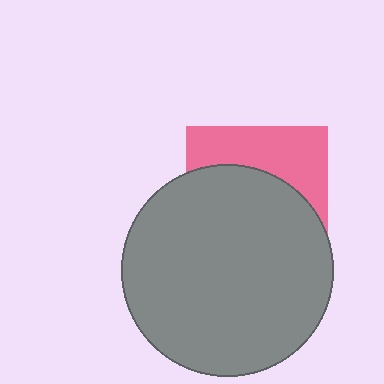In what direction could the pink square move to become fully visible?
The pink square could move up. That would shift it out from behind the gray circle entirely.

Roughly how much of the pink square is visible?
A small part of it is visible (roughly 37%).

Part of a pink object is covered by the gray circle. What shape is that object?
It is a square.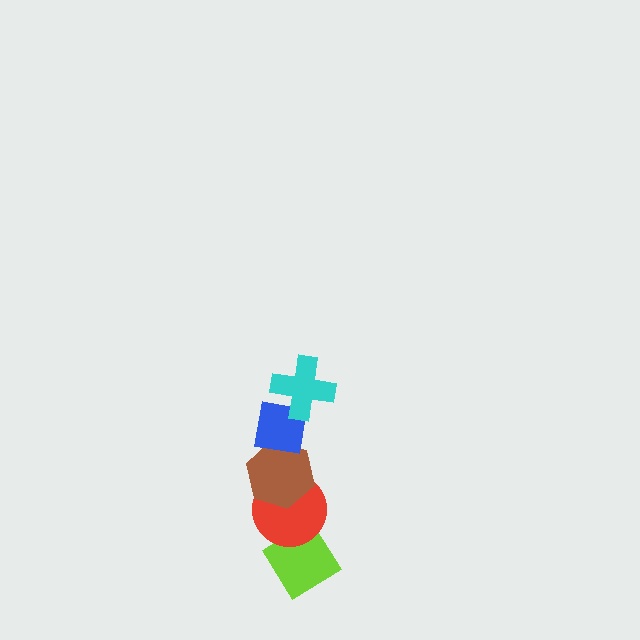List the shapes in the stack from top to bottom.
From top to bottom: the cyan cross, the blue square, the brown hexagon, the red circle, the lime diamond.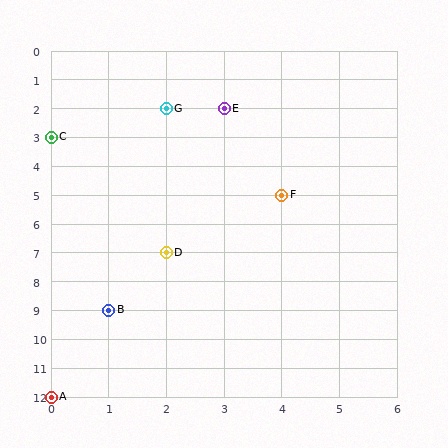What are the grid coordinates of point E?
Point E is at grid coordinates (3, 2).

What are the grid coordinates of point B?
Point B is at grid coordinates (1, 9).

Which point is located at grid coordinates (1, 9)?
Point B is at (1, 9).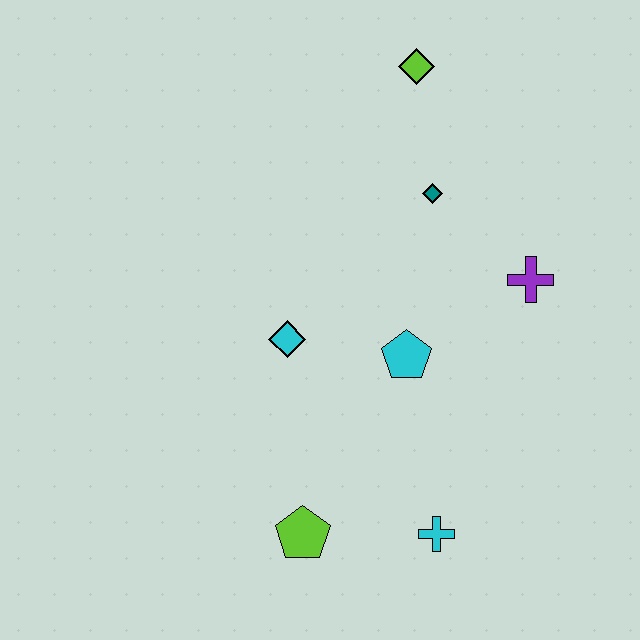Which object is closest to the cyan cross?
The lime pentagon is closest to the cyan cross.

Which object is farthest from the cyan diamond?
The lime diamond is farthest from the cyan diamond.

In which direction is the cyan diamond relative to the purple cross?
The cyan diamond is to the left of the purple cross.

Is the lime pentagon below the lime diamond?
Yes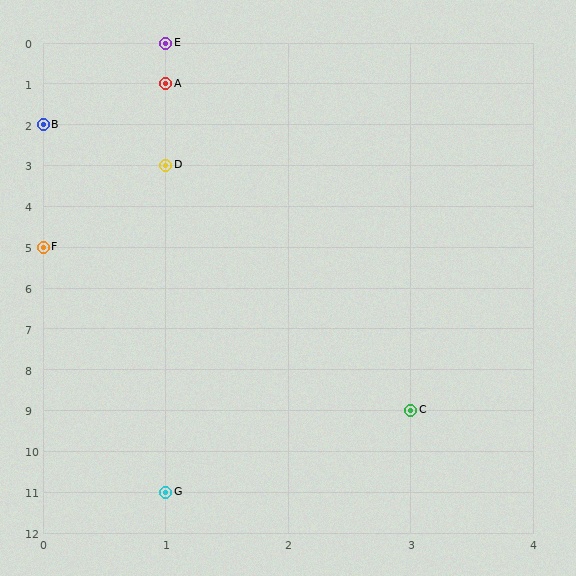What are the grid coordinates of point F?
Point F is at grid coordinates (0, 5).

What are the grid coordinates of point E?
Point E is at grid coordinates (1, 0).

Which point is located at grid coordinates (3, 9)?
Point C is at (3, 9).